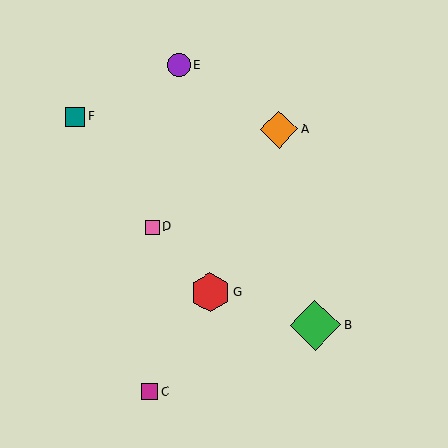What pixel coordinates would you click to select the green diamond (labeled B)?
Click at (315, 325) to select the green diamond B.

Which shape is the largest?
The green diamond (labeled B) is the largest.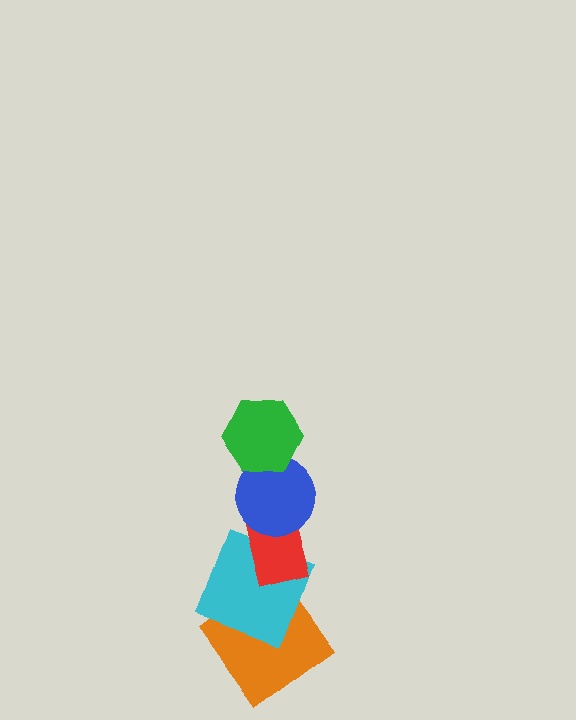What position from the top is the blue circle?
The blue circle is 2nd from the top.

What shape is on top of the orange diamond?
The cyan square is on top of the orange diamond.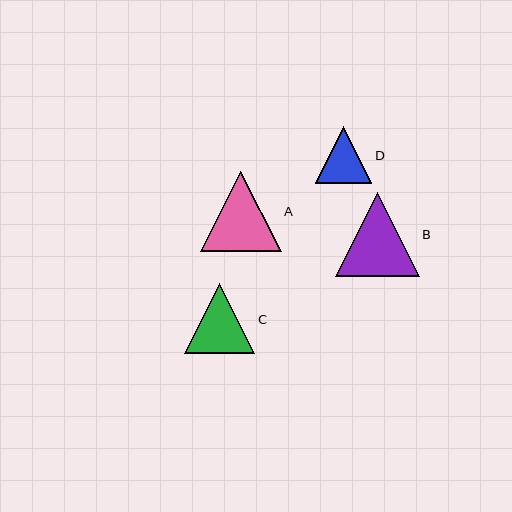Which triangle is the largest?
Triangle B is the largest with a size of approximately 84 pixels.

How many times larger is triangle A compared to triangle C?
Triangle A is approximately 1.2 times the size of triangle C.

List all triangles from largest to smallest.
From largest to smallest: B, A, C, D.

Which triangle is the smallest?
Triangle D is the smallest with a size of approximately 57 pixels.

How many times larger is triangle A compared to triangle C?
Triangle A is approximately 1.2 times the size of triangle C.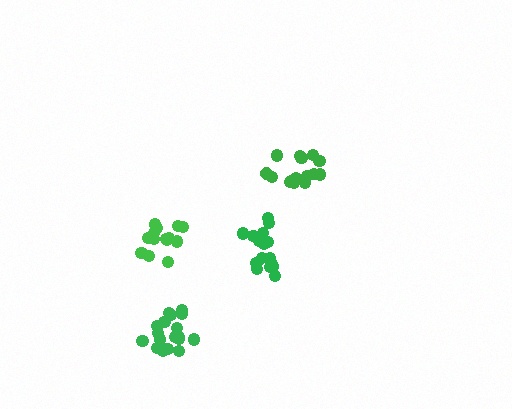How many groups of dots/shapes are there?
There are 4 groups.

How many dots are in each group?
Group 1: 20 dots, Group 2: 15 dots, Group 3: 16 dots, Group 4: 15 dots (66 total).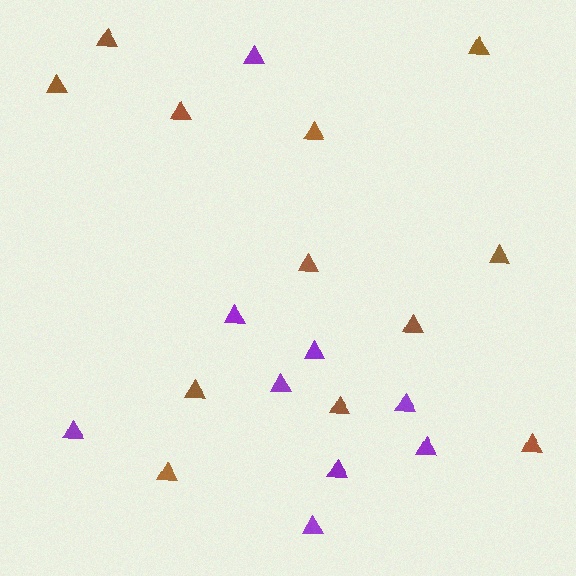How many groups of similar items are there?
There are 2 groups: one group of purple triangles (9) and one group of brown triangles (12).